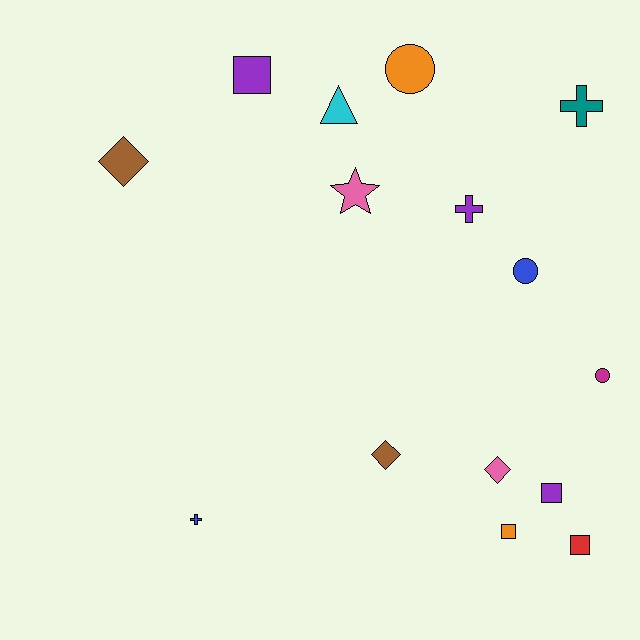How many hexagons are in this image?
There are no hexagons.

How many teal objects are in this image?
There is 1 teal object.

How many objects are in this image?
There are 15 objects.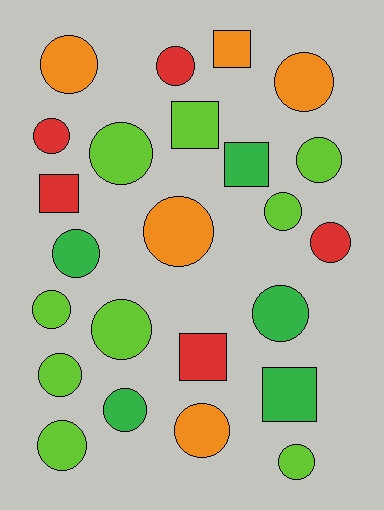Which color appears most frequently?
Lime, with 9 objects.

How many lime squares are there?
There is 1 lime square.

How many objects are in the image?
There are 24 objects.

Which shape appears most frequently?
Circle, with 18 objects.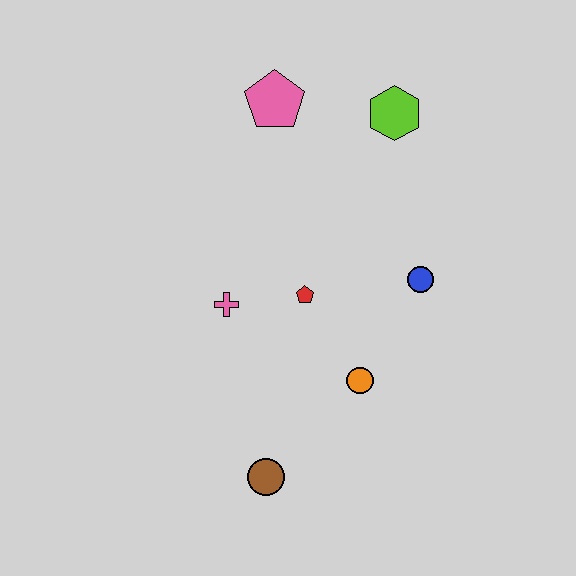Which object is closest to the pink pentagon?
The lime hexagon is closest to the pink pentagon.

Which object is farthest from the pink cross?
The lime hexagon is farthest from the pink cross.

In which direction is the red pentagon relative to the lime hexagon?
The red pentagon is below the lime hexagon.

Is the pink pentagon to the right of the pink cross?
Yes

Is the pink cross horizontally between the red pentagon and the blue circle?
No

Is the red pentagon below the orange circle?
No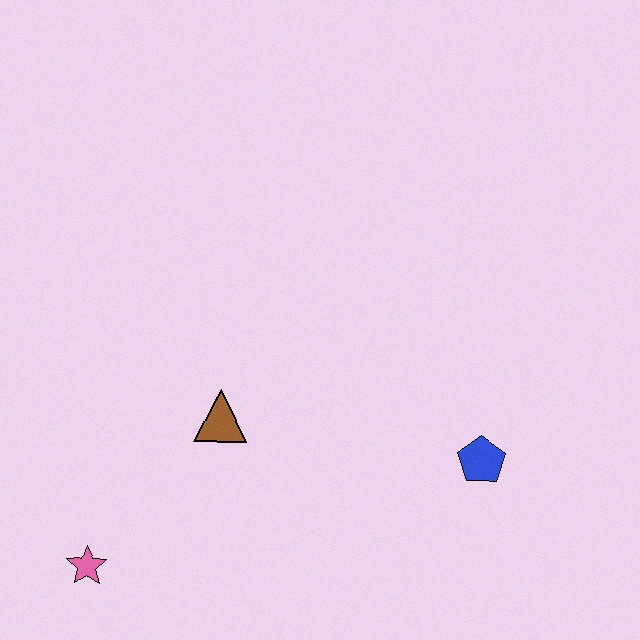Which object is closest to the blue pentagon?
The brown triangle is closest to the blue pentagon.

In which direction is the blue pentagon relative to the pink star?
The blue pentagon is to the right of the pink star.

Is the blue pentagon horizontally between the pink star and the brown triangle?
No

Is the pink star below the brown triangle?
Yes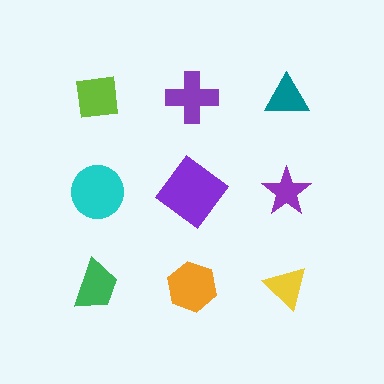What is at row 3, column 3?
A yellow triangle.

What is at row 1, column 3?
A teal triangle.